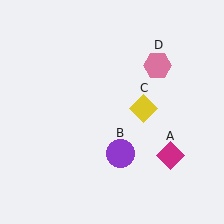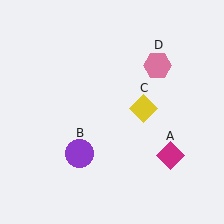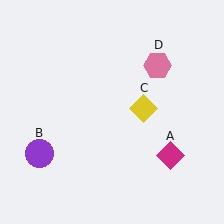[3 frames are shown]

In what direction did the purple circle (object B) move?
The purple circle (object B) moved left.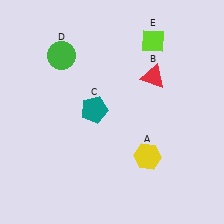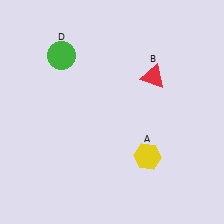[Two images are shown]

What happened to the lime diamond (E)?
The lime diamond (E) was removed in Image 2. It was in the top-right area of Image 1.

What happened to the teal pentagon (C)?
The teal pentagon (C) was removed in Image 2. It was in the top-left area of Image 1.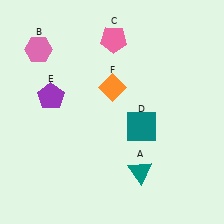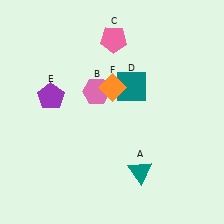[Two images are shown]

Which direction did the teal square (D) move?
The teal square (D) moved up.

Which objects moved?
The objects that moved are: the pink hexagon (B), the teal square (D).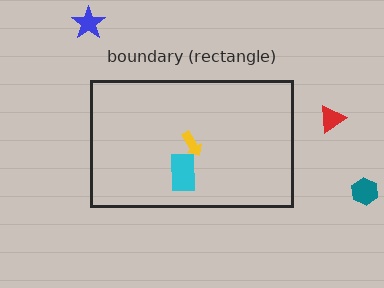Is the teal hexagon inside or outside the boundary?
Outside.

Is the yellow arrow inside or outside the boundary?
Inside.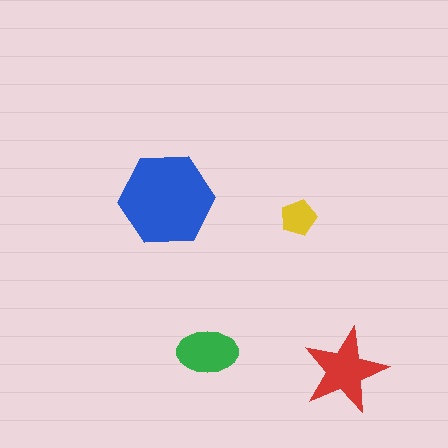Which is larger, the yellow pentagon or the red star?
The red star.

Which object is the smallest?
The yellow pentagon.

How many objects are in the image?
There are 4 objects in the image.